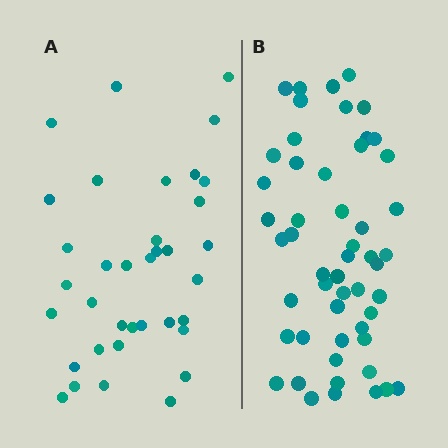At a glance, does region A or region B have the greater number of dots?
Region B (the right region) has more dots.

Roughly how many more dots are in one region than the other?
Region B has approximately 15 more dots than region A.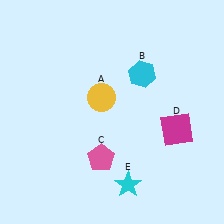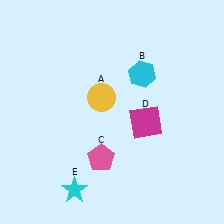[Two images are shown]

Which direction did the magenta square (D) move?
The magenta square (D) moved left.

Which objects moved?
The objects that moved are: the magenta square (D), the cyan star (E).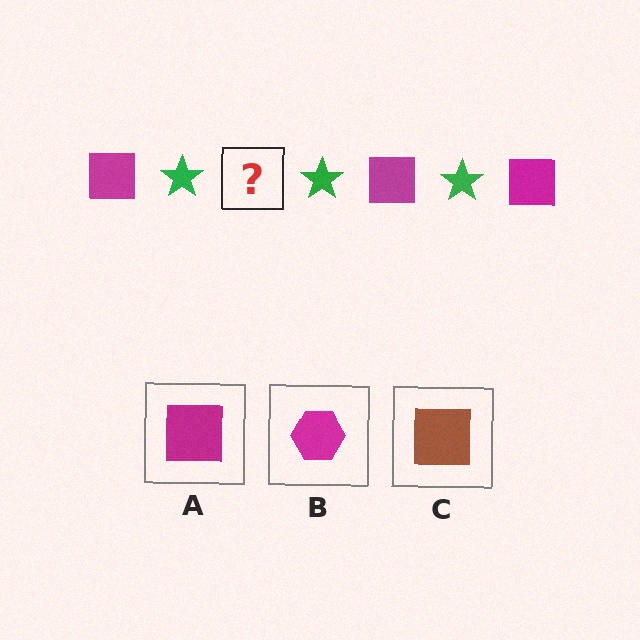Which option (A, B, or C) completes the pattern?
A.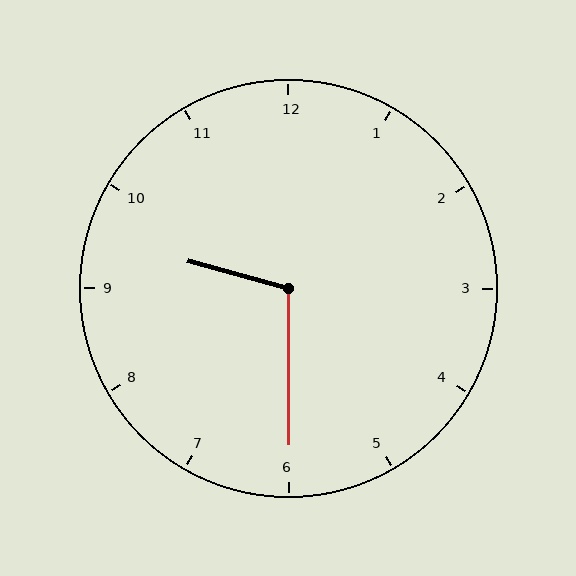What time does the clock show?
9:30.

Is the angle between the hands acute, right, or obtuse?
It is obtuse.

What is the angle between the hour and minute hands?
Approximately 105 degrees.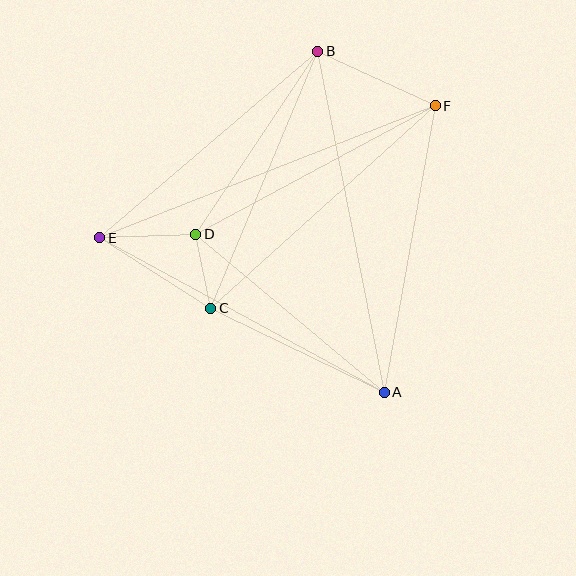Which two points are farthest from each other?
Points E and F are farthest from each other.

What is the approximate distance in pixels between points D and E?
The distance between D and E is approximately 96 pixels.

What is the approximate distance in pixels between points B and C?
The distance between B and C is approximately 278 pixels.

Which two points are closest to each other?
Points C and D are closest to each other.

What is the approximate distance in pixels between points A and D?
The distance between A and D is approximately 246 pixels.